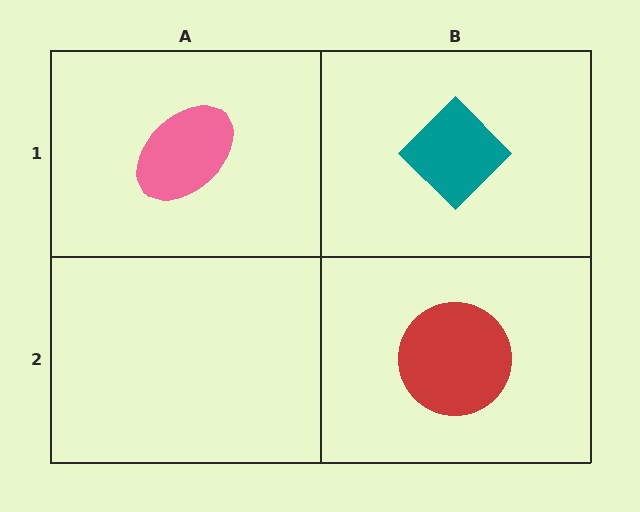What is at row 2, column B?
A red circle.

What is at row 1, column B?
A teal diamond.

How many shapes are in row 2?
1 shape.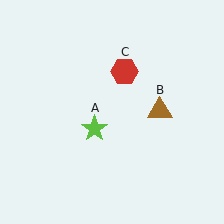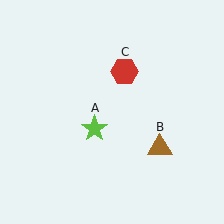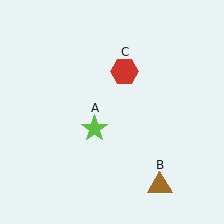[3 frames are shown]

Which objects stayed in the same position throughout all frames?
Lime star (object A) and red hexagon (object C) remained stationary.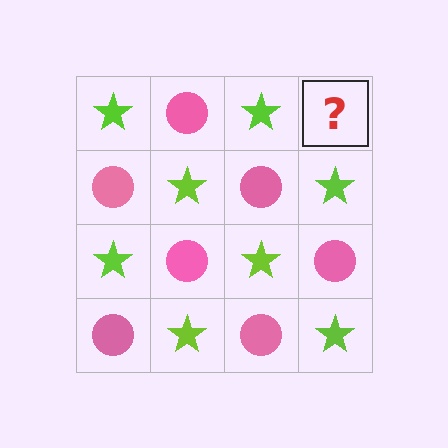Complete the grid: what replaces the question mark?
The question mark should be replaced with a pink circle.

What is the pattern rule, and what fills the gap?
The rule is that it alternates lime star and pink circle in a checkerboard pattern. The gap should be filled with a pink circle.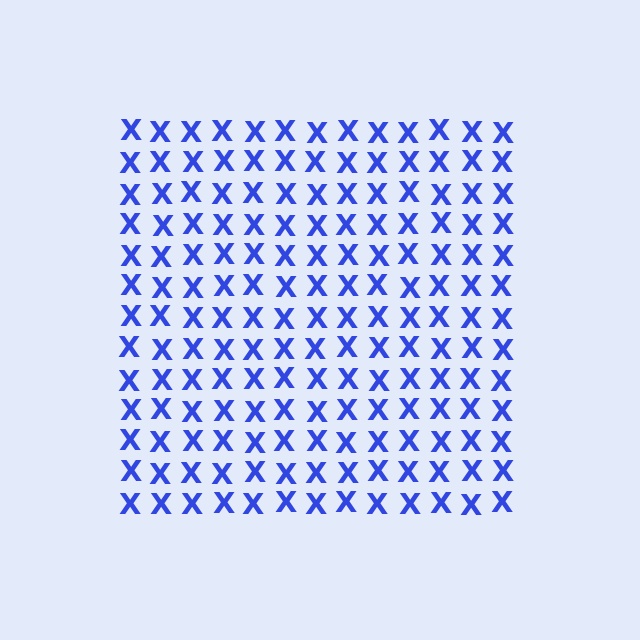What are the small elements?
The small elements are letter X's.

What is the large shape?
The large shape is a square.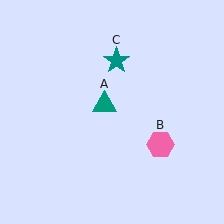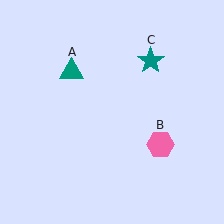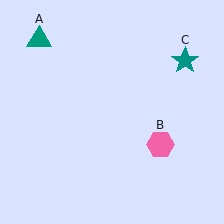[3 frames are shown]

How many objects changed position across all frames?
2 objects changed position: teal triangle (object A), teal star (object C).